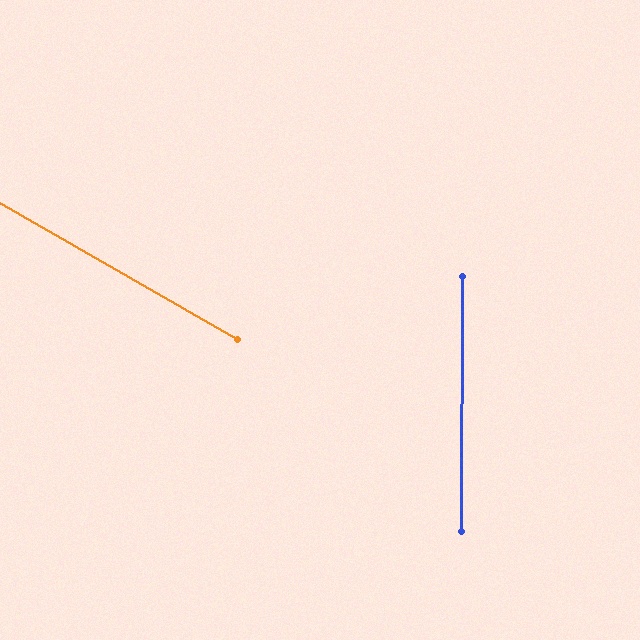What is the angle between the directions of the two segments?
Approximately 60 degrees.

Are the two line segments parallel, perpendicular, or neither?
Neither parallel nor perpendicular — they differ by about 60°.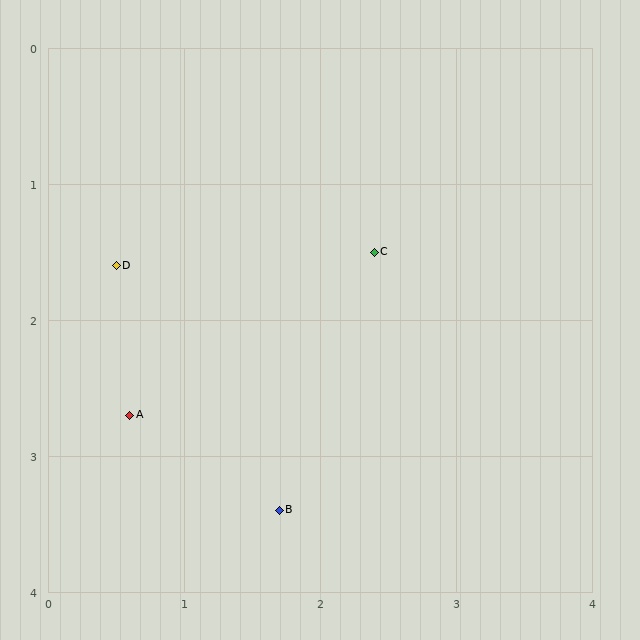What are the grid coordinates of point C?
Point C is at approximately (2.4, 1.5).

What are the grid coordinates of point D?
Point D is at approximately (0.5, 1.6).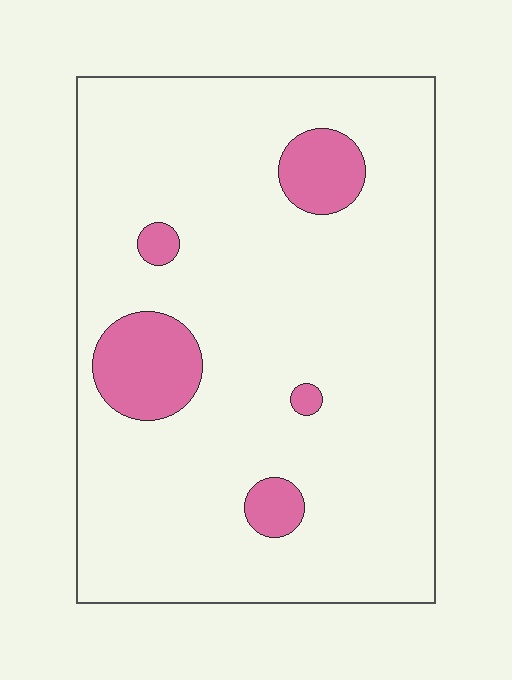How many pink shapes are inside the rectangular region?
5.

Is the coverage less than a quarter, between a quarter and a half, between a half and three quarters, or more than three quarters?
Less than a quarter.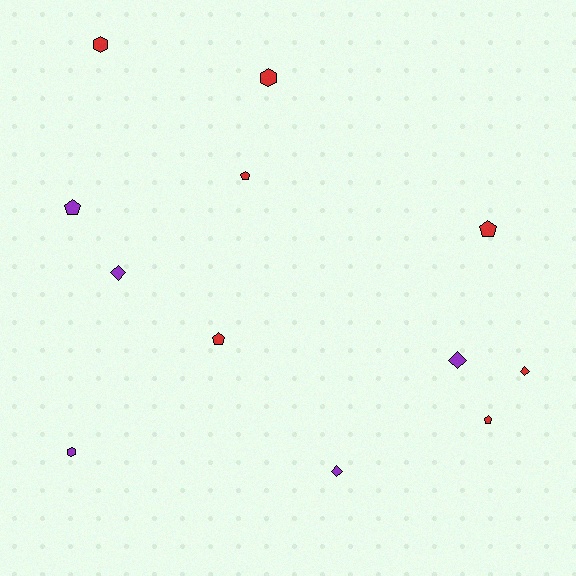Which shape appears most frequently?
Pentagon, with 5 objects.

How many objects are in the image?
There are 12 objects.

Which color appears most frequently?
Red, with 7 objects.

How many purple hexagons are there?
There is 1 purple hexagon.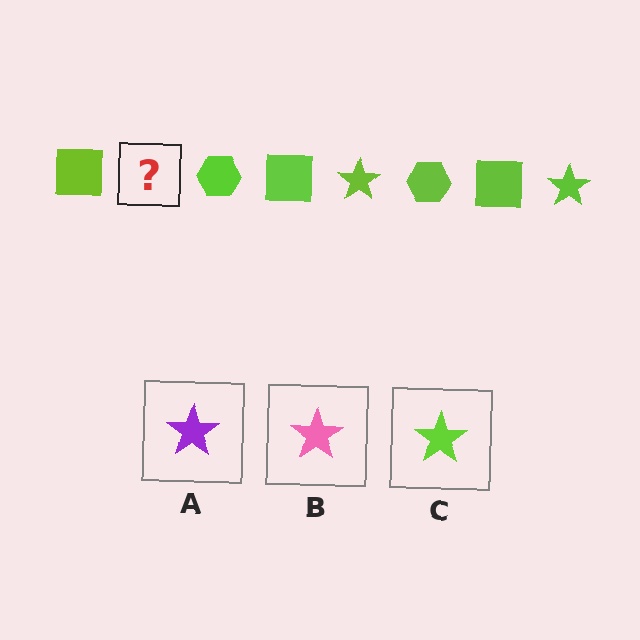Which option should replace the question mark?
Option C.